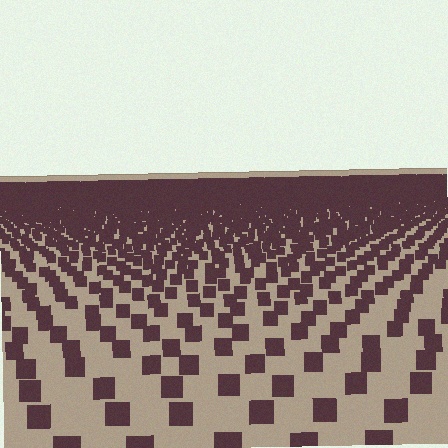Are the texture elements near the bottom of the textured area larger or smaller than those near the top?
Larger. Near the bottom, elements are closer to the viewer and appear at a bigger on-screen size.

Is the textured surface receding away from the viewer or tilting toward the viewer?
The surface is receding away from the viewer. Texture elements get smaller and denser toward the top.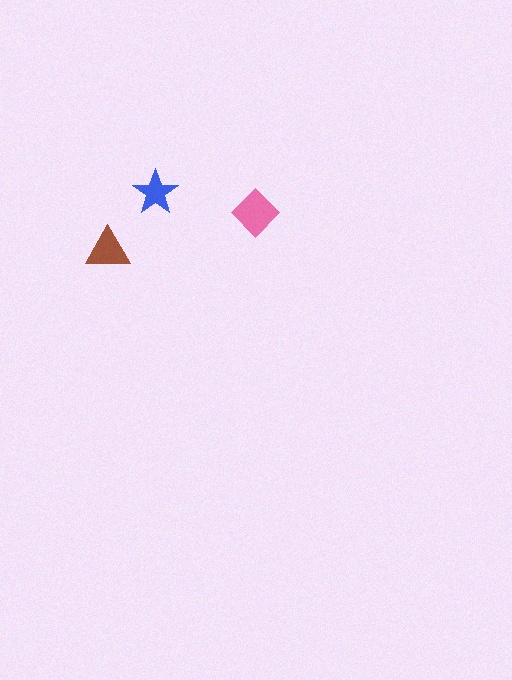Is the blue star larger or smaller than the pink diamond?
Smaller.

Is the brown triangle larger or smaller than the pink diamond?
Smaller.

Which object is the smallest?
The blue star.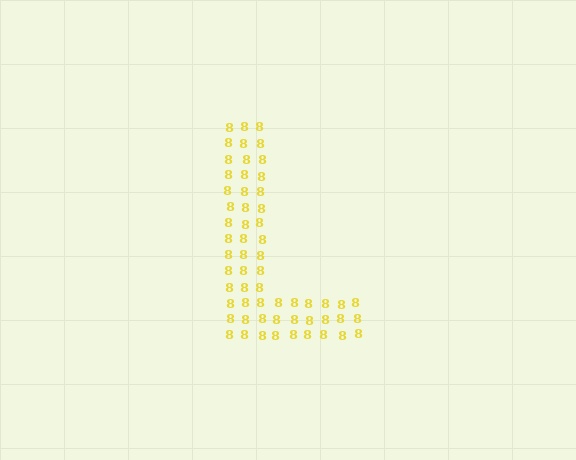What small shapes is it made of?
It is made of small digit 8's.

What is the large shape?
The large shape is the letter L.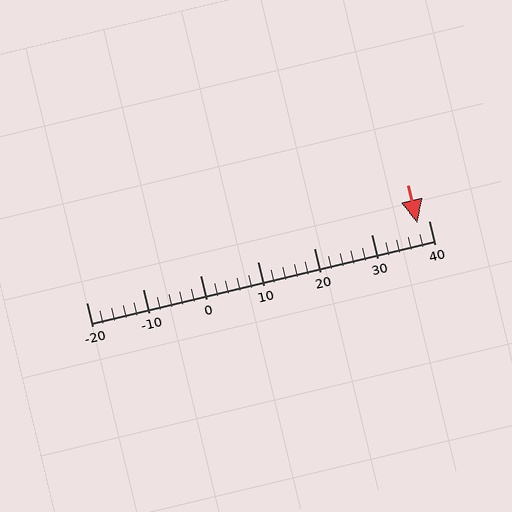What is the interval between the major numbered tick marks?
The major tick marks are spaced 10 units apart.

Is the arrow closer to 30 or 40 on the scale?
The arrow is closer to 40.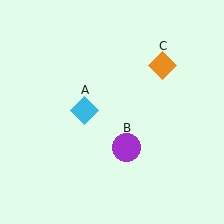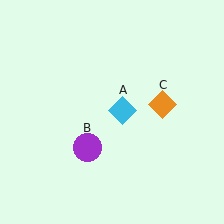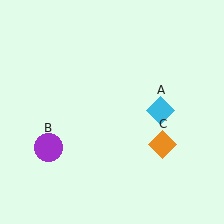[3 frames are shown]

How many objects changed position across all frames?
3 objects changed position: cyan diamond (object A), purple circle (object B), orange diamond (object C).